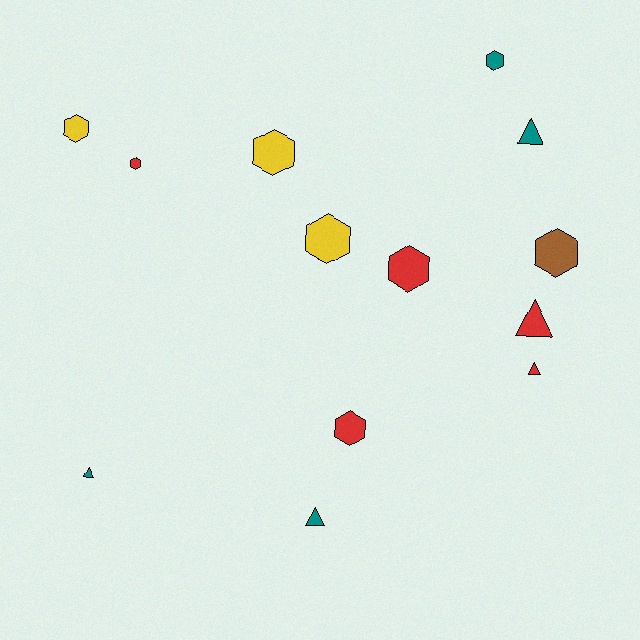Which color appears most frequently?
Red, with 5 objects.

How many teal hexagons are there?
There is 1 teal hexagon.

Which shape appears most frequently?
Hexagon, with 8 objects.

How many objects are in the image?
There are 13 objects.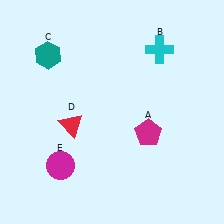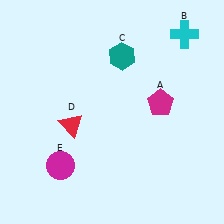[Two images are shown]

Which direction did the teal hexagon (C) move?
The teal hexagon (C) moved right.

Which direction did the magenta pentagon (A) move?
The magenta pentagon (A) moved up.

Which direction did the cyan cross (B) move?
The cyan cross (B) moved right.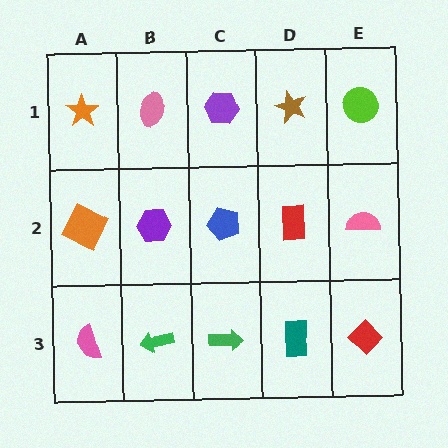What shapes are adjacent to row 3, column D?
A red rectangle (row 2, column D), a green arrow (row 3, column C), a red diamond (row 3, column E).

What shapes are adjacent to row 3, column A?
An orange square (row 2, column A), a green arrow (row 3, column B).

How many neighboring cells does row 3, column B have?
3.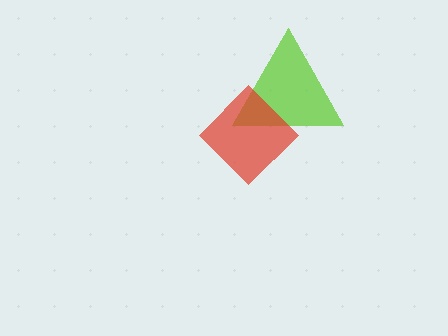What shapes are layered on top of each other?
The layered shapes are: a lime triangle, a red diamond.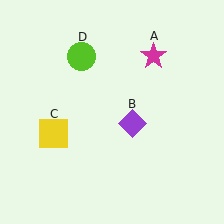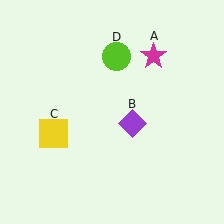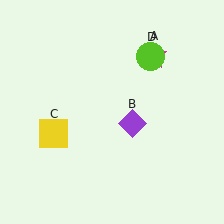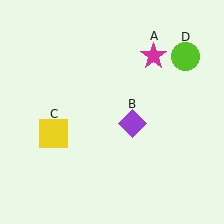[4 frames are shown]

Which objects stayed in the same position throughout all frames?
Magenta star (object A) and purple diamond (object B) and yellow square (object C) remained stationary.